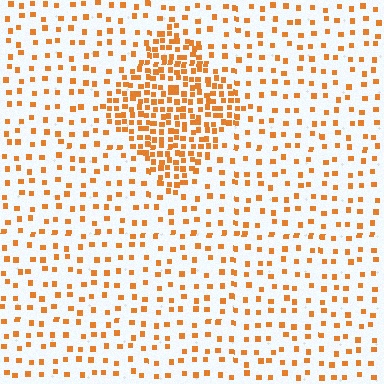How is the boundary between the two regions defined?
The boundary is defined by a change in element density (approximately 2.9x ratio). All elements are the same color, size, and shape.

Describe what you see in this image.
The image contains small orange elements arranged at two different densities. A diamond-shaped region is visible where the elements are more densely packed than the surrounding area.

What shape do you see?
I see a diamond.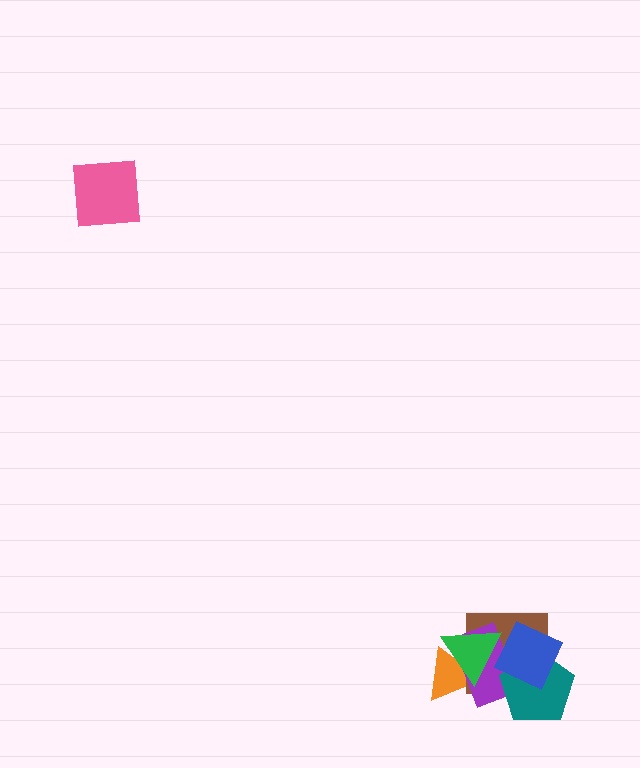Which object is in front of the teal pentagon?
The blue diamond is in front of the teal pentagon.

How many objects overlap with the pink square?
0 objects overlap with the pink square.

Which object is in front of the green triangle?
The blue diamond is in front of the green triangle.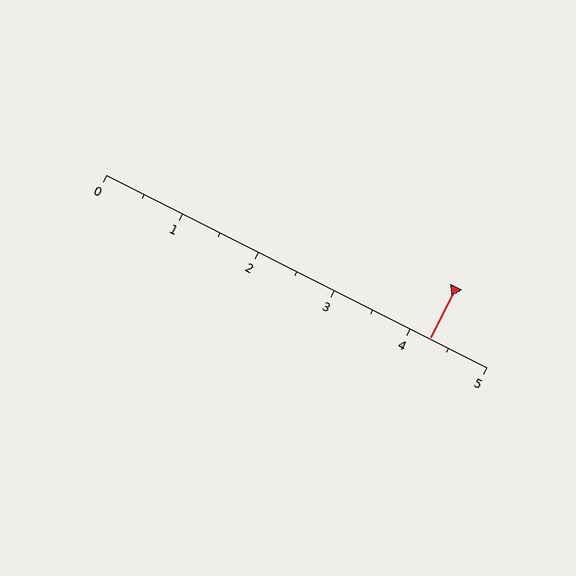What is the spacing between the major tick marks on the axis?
The major ticks are spaced 1 apart.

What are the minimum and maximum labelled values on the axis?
The axis runs from 0 to 5.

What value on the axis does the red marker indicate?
The marker indicates approximately 4.2.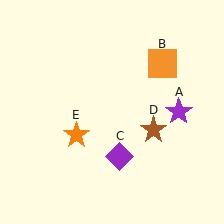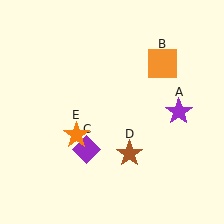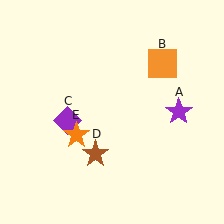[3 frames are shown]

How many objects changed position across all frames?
2 objects changed position: purple diamond (object C), brown star (object D).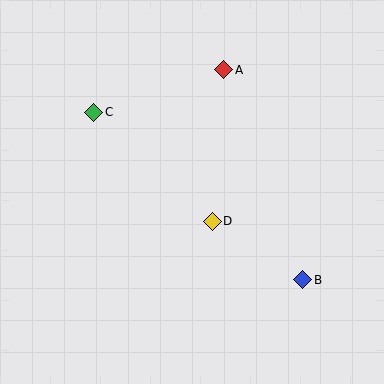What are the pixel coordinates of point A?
Point A is at (224, 70).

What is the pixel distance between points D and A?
The distance between D and A is 152 pixels.